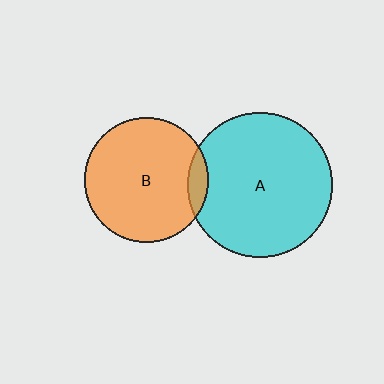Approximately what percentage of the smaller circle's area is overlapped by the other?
Approximately 10%.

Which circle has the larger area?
Circle A (cyan).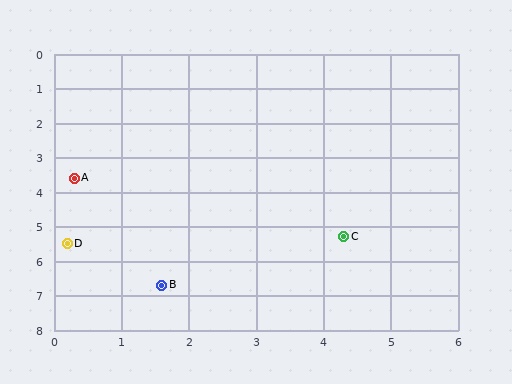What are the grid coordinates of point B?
Point B is at approximately (1.6, 6.7).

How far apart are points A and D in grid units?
Points A and D are about 1.9 grid units apart.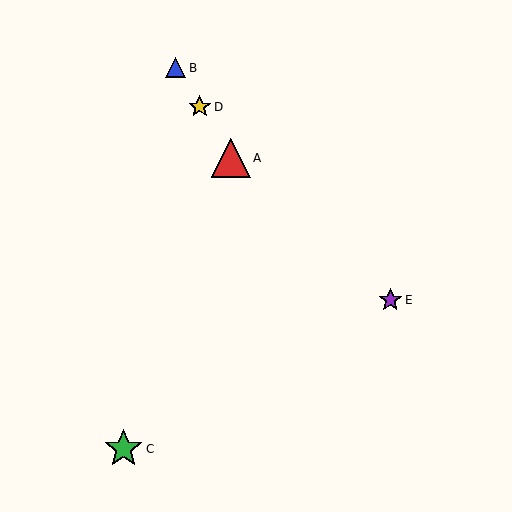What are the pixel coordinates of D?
Object D is at (200, 107).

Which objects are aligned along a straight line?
Objects A, B, D are aligned along a straight line.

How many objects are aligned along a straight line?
3 objects (A, B, D) are aligned along a straight line.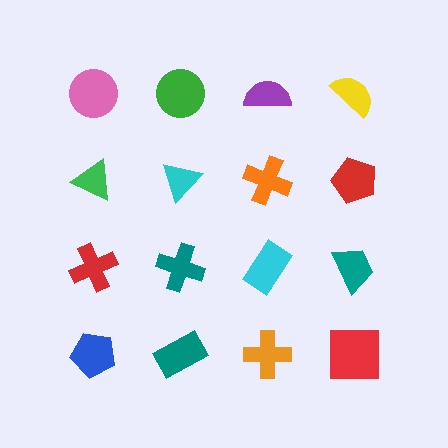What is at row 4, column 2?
A teal rectangle.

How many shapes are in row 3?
4 shapes.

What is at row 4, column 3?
An orange cross.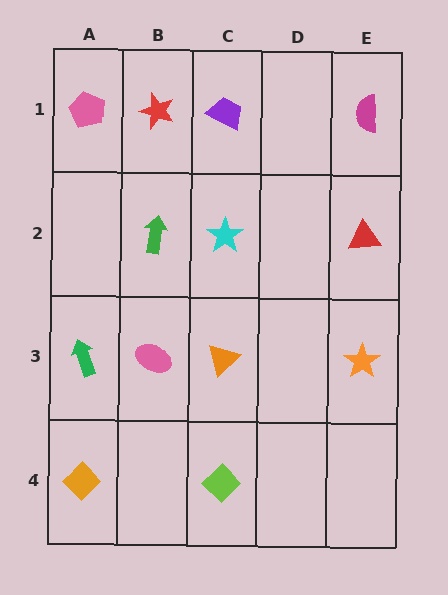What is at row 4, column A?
An orange diamond.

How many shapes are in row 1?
4 shapes.